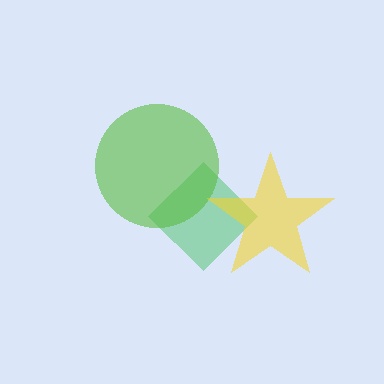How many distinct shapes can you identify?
There are 3 distinct shapes: a green diamond, a lime circle, a yellow star.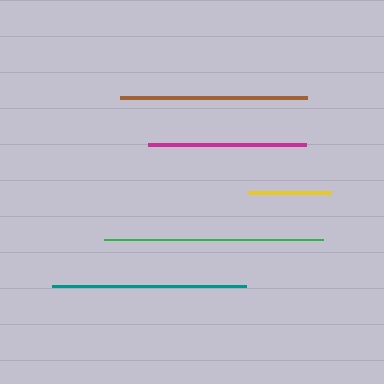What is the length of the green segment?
The green segment is approximately 219 pixels long.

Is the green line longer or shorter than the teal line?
The green line is longer than the teal line.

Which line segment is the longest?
The green line is the longest at approximately 219 pixels.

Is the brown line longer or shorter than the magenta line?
The brown line is longer than the magenta line.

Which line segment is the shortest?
The yellow line is the shortest at approximately 83 pixels.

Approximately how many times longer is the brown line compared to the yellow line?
The brown line is approximately 2.2 times the length of the yellow line.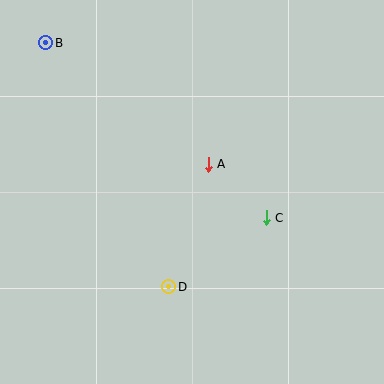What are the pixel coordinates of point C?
Point C is at (266, 218).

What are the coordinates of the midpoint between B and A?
The midpoint between B and A is at (127, 103).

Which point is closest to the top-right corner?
Point A is closest to the top-right corner.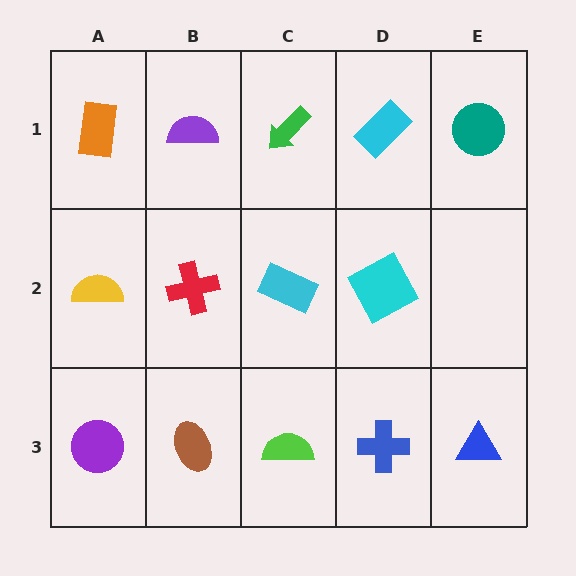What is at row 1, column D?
A cyan rectangle.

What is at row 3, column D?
A blue cross.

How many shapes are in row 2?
4 shapes.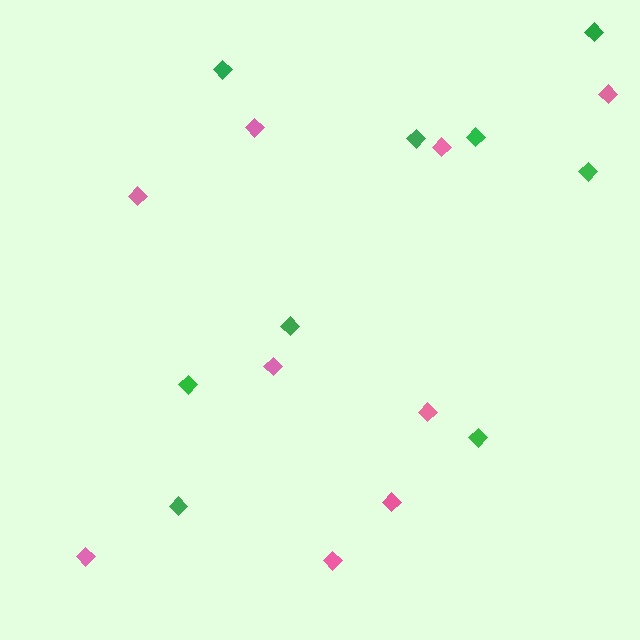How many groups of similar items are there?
There are 2 groups: one group of green diamonds (9) and one group of pink diamonds (9).